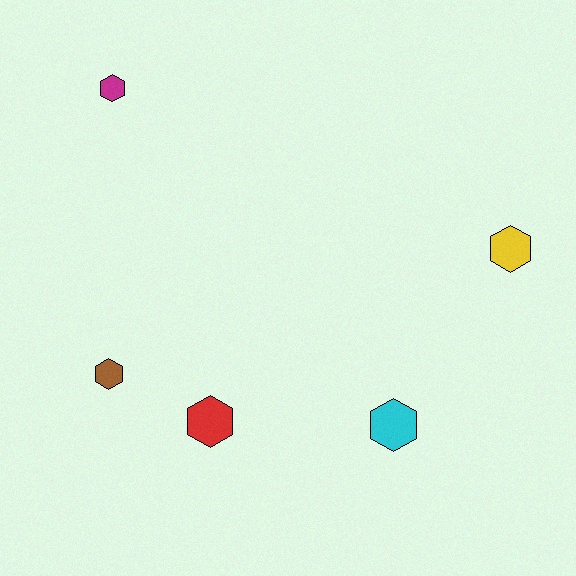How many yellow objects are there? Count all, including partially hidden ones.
There is 1 yellow object.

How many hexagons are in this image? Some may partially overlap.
There are 5 hexagons.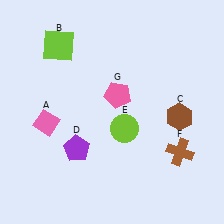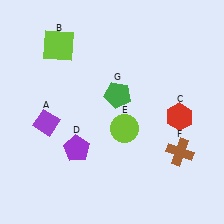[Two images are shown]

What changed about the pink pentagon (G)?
In Image 1, G is pink. In Image 2, it changed to green.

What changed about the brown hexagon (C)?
In Image 1, C is brown. In Image 2, it changed to red.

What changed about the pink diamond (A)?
In Image 1, A is pink. In Image 2, it changed to purple.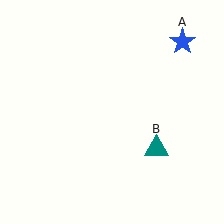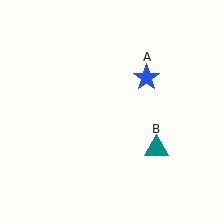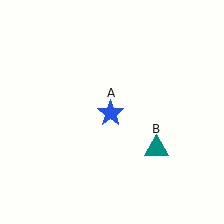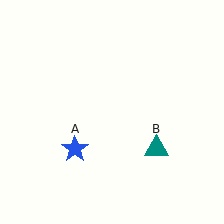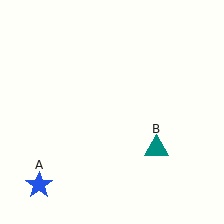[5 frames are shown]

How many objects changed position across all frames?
1 object changed position: blue star (object A).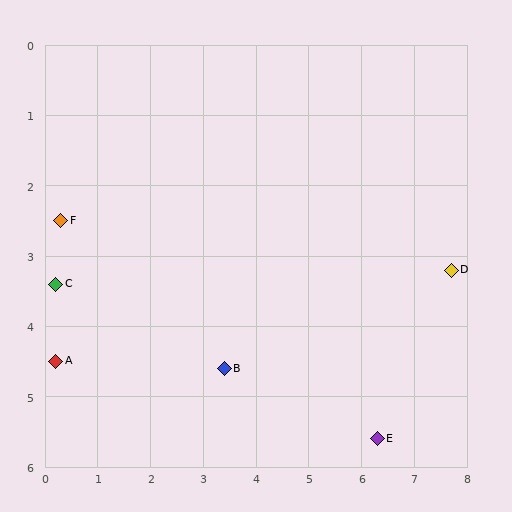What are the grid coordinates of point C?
Point C is at approximately (0.2, 3.4).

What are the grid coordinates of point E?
Point E is at approximately (6.3, 5.6).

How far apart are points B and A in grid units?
Points B and A are about 3.2 grid units apart.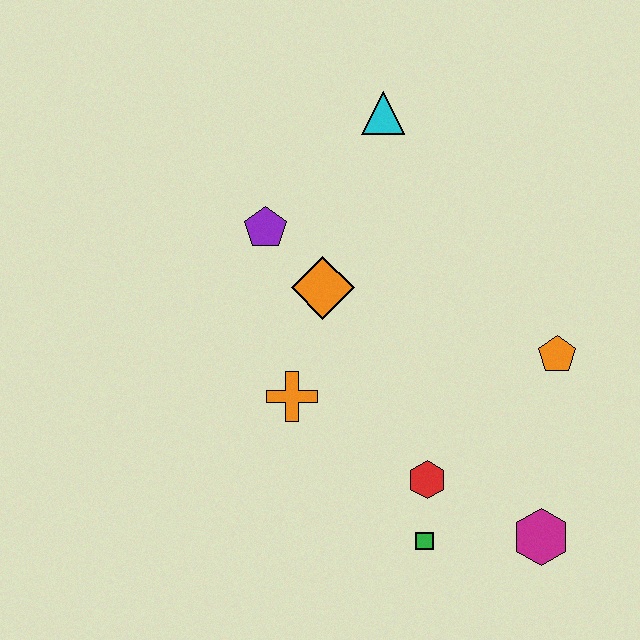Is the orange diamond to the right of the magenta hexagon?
No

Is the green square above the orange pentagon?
No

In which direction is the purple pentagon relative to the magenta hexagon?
The purple pentagon is above the magenta hexagon.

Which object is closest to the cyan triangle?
The purple pentagon is closest to the cyan triangle.